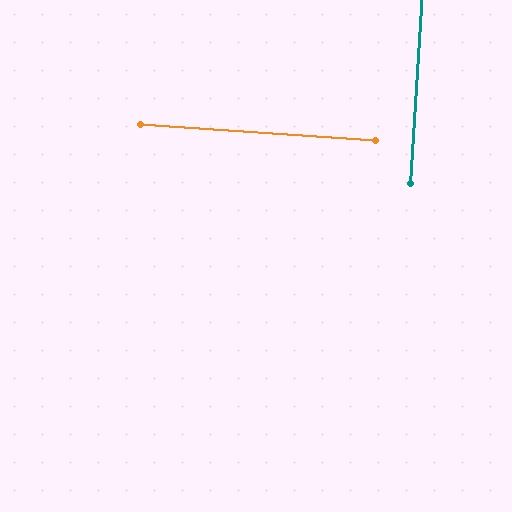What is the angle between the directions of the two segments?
Approximately 90 degrees.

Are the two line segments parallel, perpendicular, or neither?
Perpendicular — they meet at approximately 90°.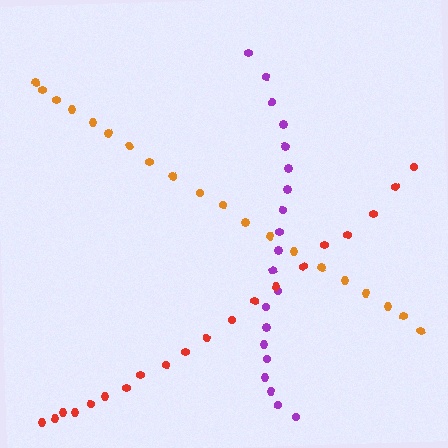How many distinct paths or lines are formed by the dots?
There are 3 distinct paths.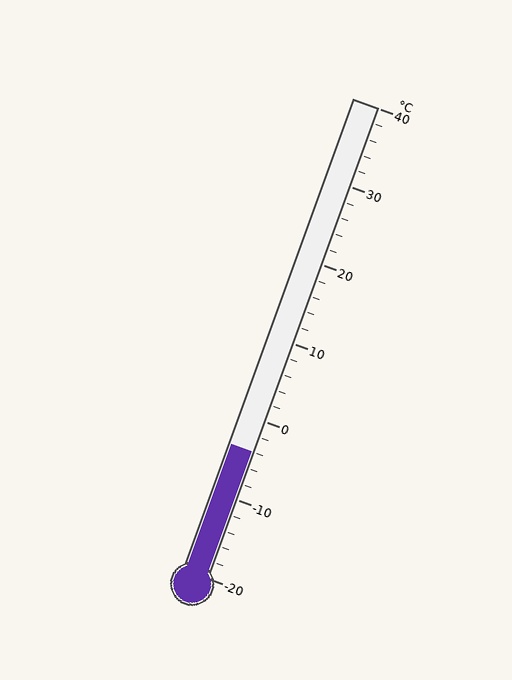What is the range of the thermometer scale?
The thermometer scale ranges from -20°C to 40°C.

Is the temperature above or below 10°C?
The temperature is below 10°C.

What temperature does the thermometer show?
The thermometer shows approximately -4°C.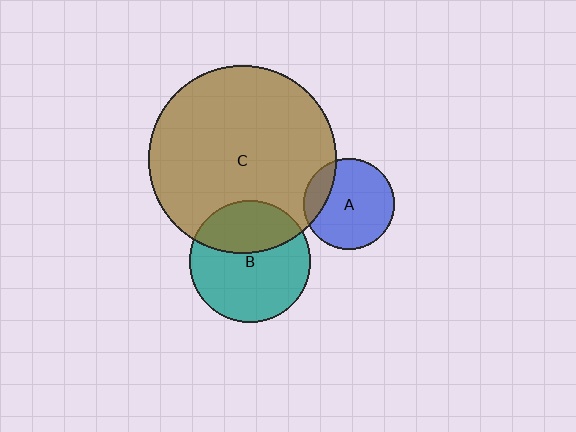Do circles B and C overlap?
Yes.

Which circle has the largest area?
Circle C (brown).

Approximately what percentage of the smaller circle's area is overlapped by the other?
Approximately 35%.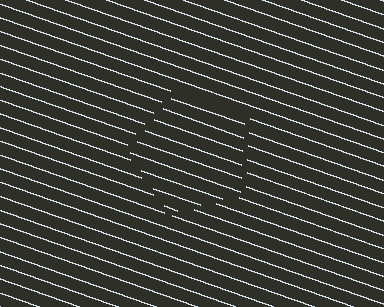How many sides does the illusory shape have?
5 sides — the line-ends trace a pentagon.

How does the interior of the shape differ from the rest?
The interior of the shape contains the same grating, shifted by half a period — the contour is defined by the phase discontinuity where line-ends from the inner and outer gratings abut.